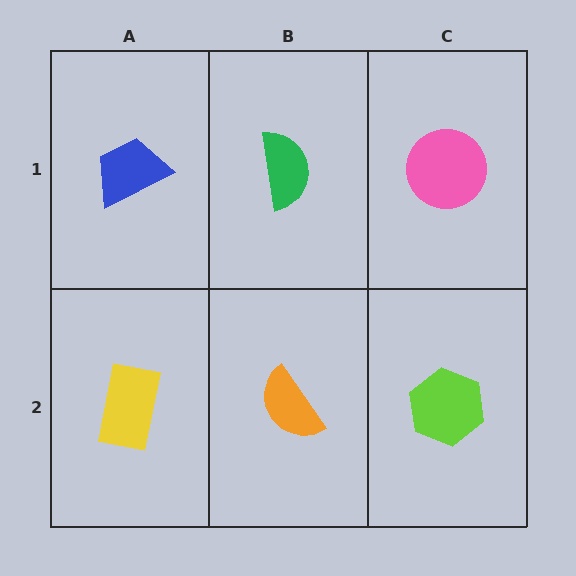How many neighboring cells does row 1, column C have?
2.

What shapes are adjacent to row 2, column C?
A pink circle (row 1, column C), an orange semicircle (row 2, column B).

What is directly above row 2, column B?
A green semicircle.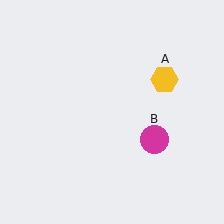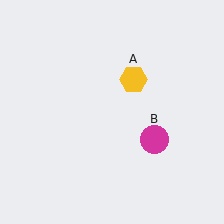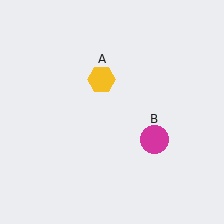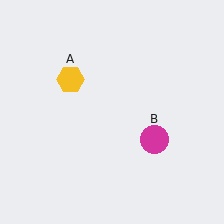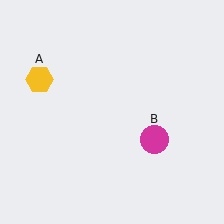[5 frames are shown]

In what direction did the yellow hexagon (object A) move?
The yellow hexagon (object A) moved left.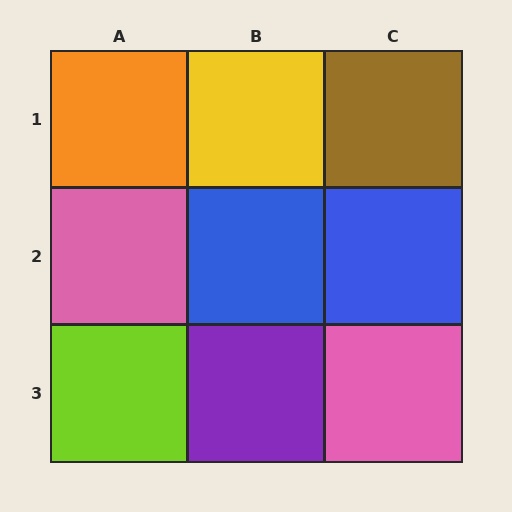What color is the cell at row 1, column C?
Brown.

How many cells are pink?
2 cells are pink.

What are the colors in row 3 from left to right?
Lime, purple, pink.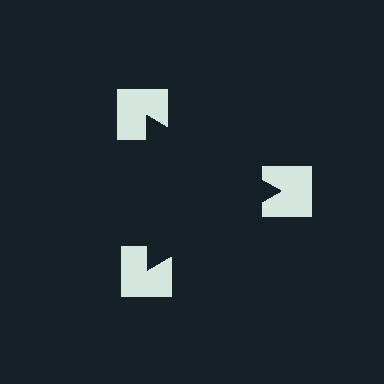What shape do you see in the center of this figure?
An illusory triangle — its edges are inferred from the aligned wedge cuts in the notched squares, not physically drawn.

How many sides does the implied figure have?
3 sides.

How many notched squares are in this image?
There are 3 — one at each vertex of the illusory triangle.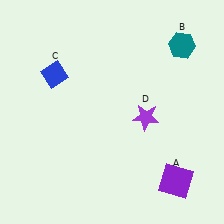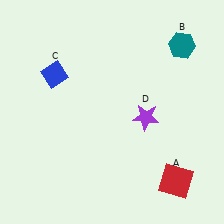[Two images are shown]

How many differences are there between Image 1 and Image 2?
There is 1 difference between the two images.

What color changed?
The square (A) changed from purple in Image 1 to red in Image 2.